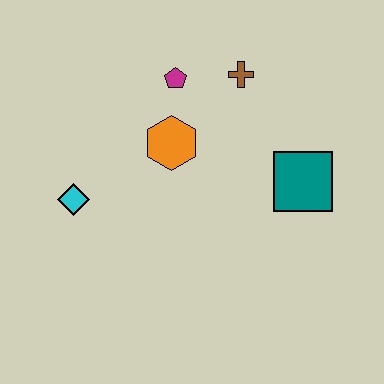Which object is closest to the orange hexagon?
The magenta pentagon is closest to the orange hexagon.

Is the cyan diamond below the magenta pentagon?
Yes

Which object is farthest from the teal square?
The cyan diamond is farthest from the teal square.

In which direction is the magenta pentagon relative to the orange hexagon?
The magenta pentagon is above the orange hexagon.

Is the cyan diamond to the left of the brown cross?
Yes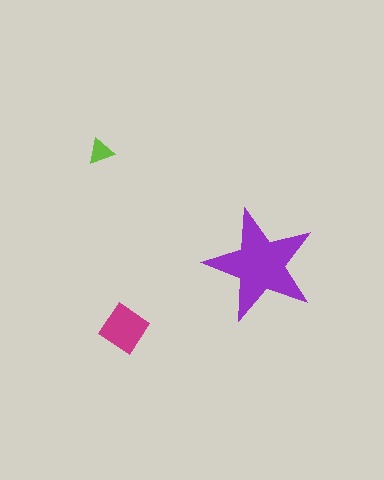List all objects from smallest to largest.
The lime triangle, the magenta diamond, the purple star.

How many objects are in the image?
There are 3 objects in the image.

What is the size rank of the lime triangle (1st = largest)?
3rd.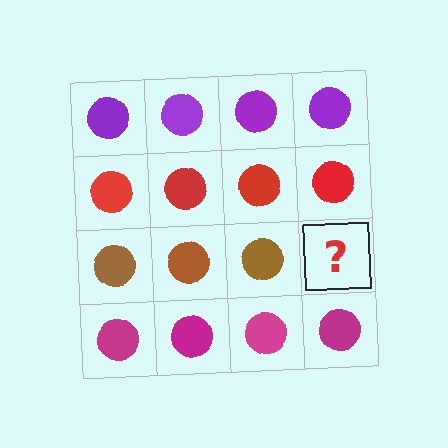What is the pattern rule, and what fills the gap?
The rule is that each row has a consistent color. The gap should be filled with a brown circle.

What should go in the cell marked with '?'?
The missing cell should contain a brown circle.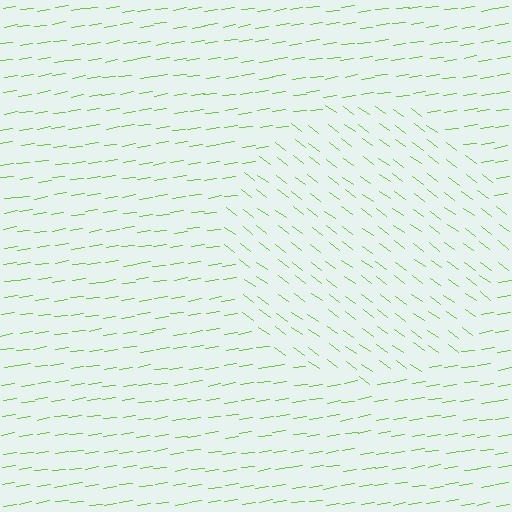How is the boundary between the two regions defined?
The boundary is defined purely by a change in line orientation (approximately 45 degrees difference). All lines are the same color and thickness.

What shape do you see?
I see a circle.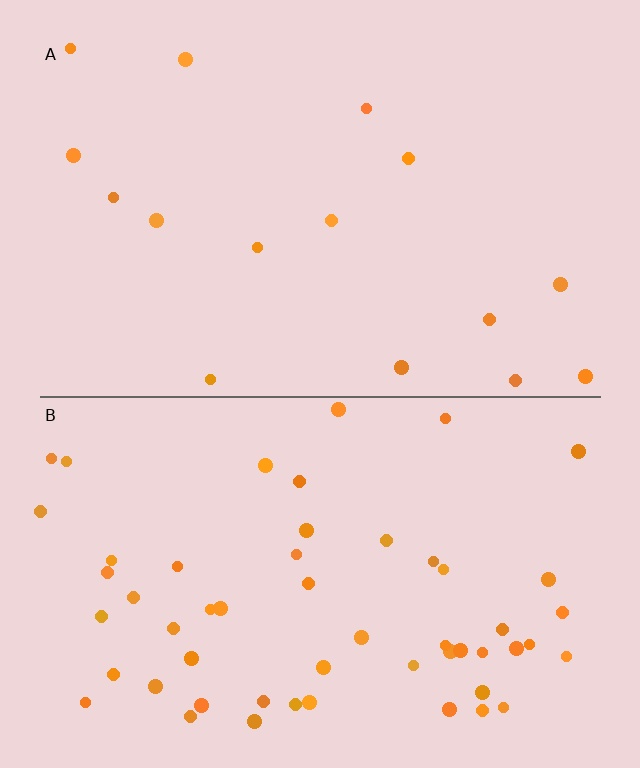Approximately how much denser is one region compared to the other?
Approximately 3.5× — region B over region A.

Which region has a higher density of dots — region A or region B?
B (the bottom).